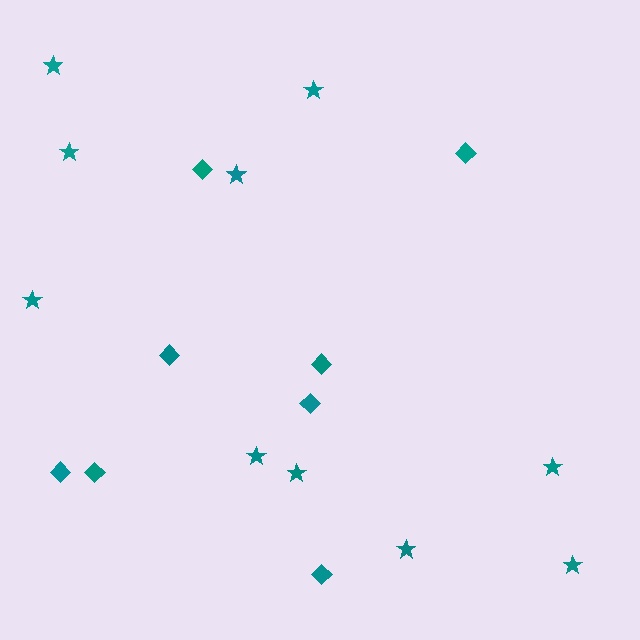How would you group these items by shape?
There are 2 groups: one group of diamonds (8) and one group of stars (10).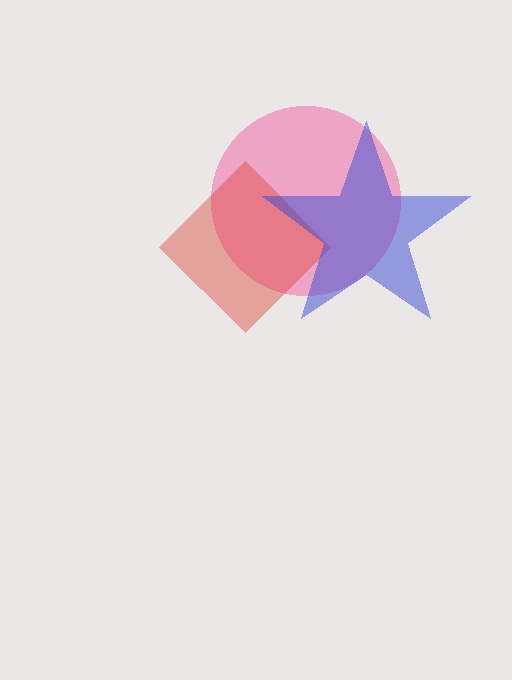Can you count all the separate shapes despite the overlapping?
Yes, there are 3 separate shapes.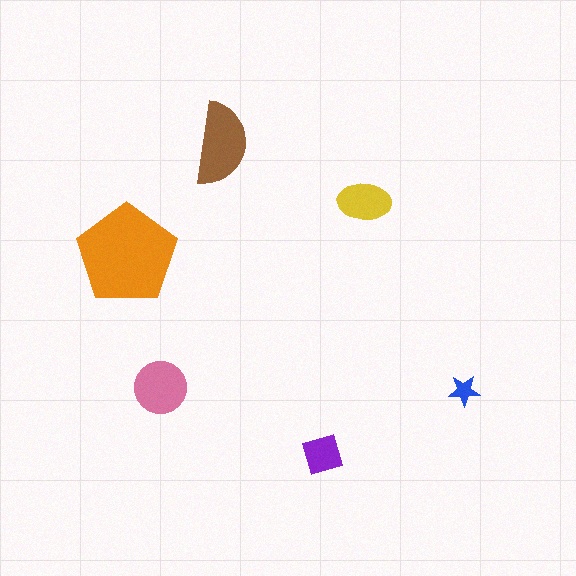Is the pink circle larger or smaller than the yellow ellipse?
Larger.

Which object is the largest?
The orange pentagon.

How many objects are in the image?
There are 6 objects in the image.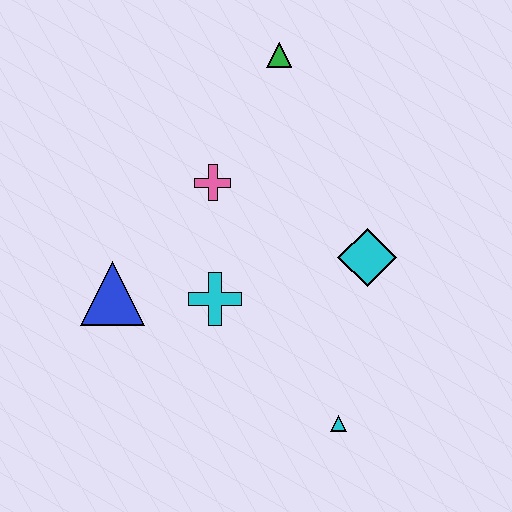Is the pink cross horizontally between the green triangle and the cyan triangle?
No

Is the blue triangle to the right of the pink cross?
No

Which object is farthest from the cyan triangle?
The green triangle is farthest from the cyan triangle.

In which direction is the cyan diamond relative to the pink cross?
The cyan diamond is to the right of the pink cross.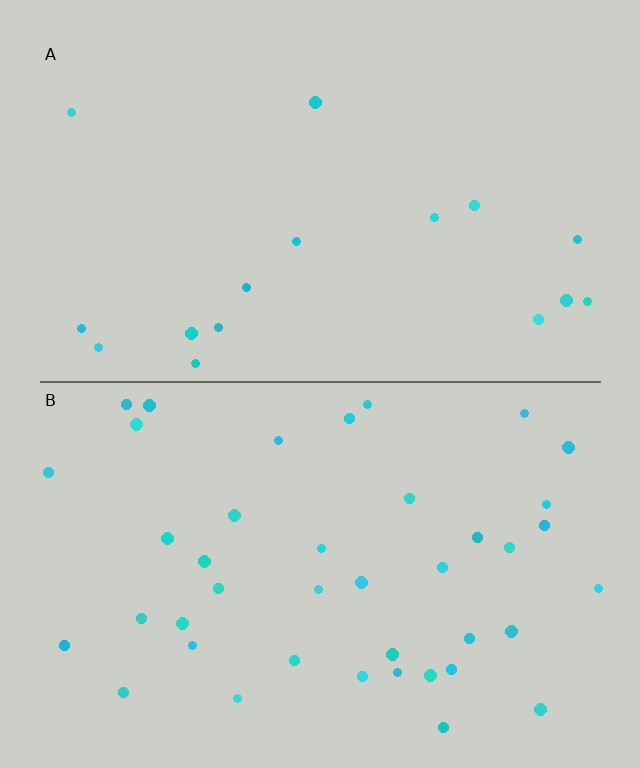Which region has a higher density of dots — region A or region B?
B (the bottom).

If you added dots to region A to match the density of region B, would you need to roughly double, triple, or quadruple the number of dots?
Approximately triple.